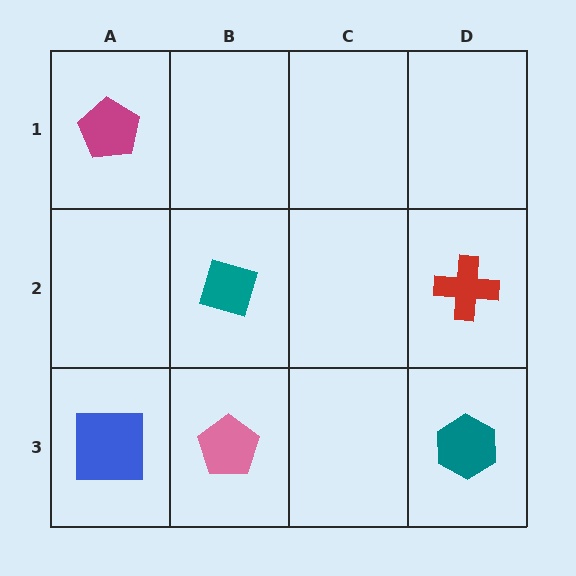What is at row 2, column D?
A red cross.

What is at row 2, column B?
A teal diamond.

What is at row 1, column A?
A magenta pentagon.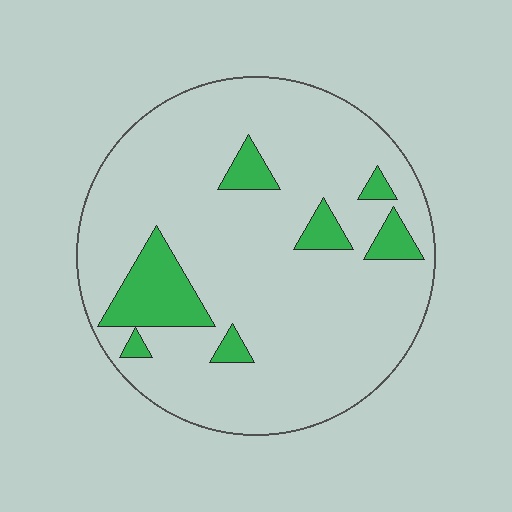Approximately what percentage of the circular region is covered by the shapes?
Approximately 15%.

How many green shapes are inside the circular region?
7.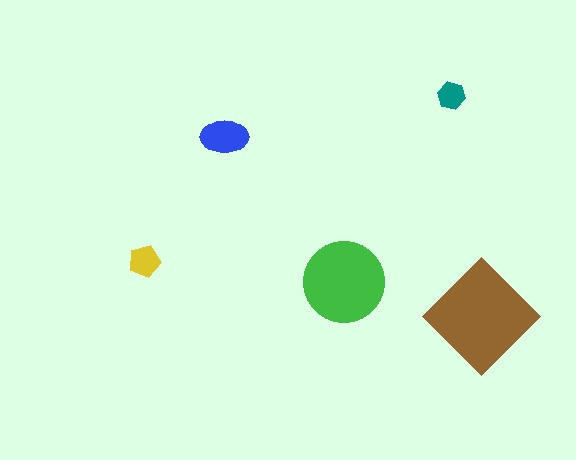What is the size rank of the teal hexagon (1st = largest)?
5th.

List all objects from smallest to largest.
The teal hexagon, the yellow pentagon, the blue ellipse, the green circle, the brown diamond.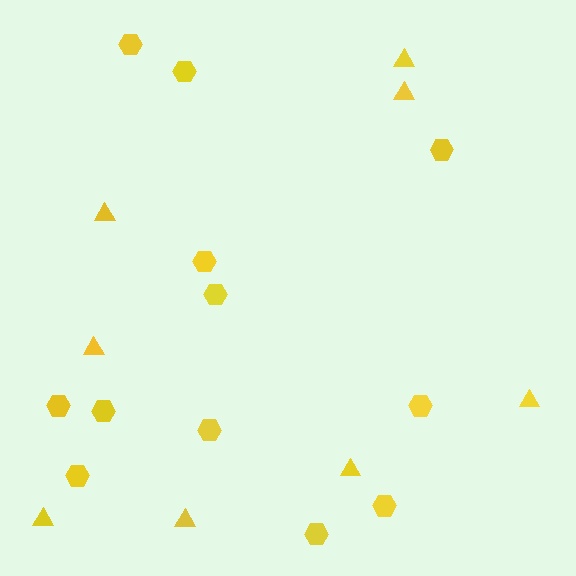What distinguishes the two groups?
There are 2 groups: one group of hexagons (12) and one group of triangles (8).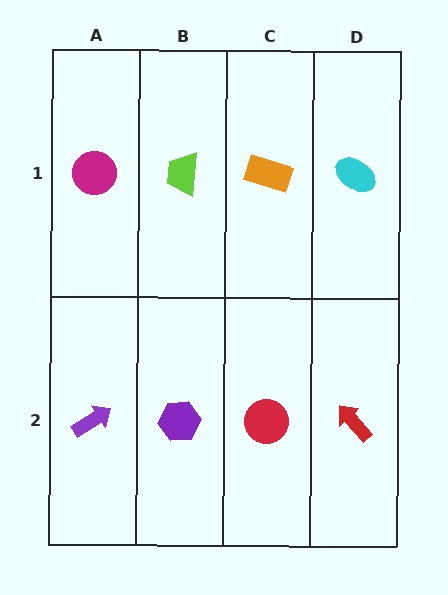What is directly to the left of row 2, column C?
A purple hexagon.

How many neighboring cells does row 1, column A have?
2.